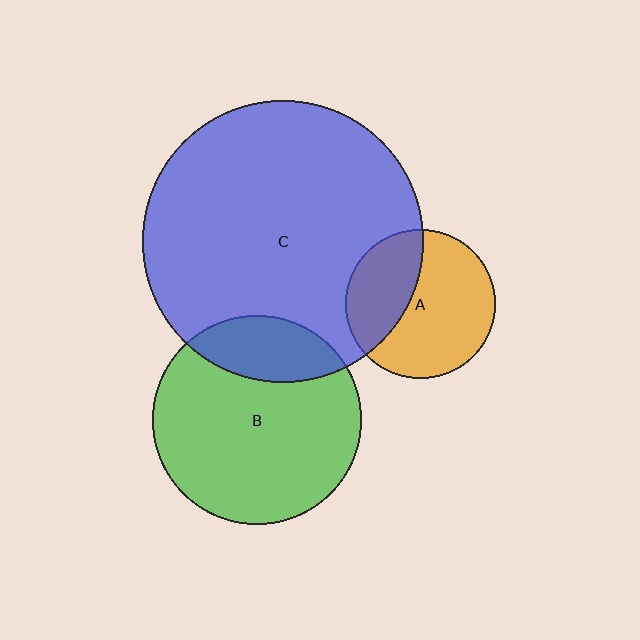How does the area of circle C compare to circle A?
Approximately 3.5 times.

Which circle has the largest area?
Circle C (blue).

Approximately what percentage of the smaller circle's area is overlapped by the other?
Approximately 35%.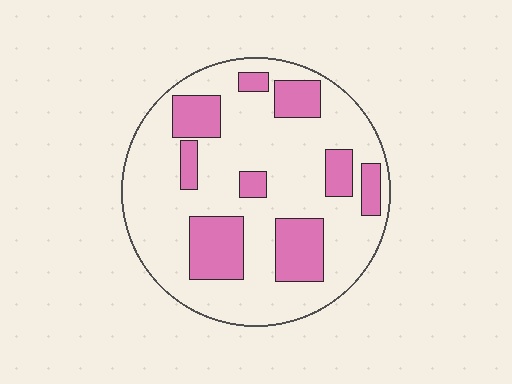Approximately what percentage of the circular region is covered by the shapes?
Approximately 25%.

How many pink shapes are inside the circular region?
9.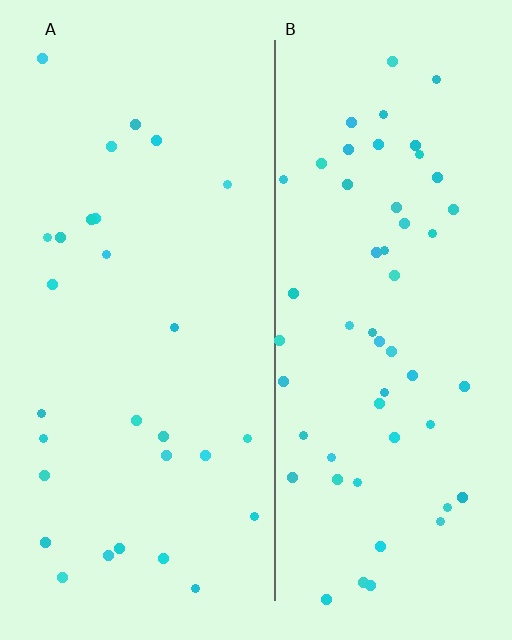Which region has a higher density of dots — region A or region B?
B (the right).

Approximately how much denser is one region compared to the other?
Approximately 1.9× — region B over region A.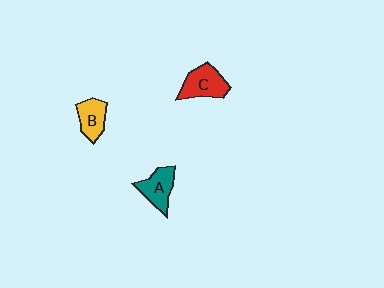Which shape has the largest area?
Shape C (red).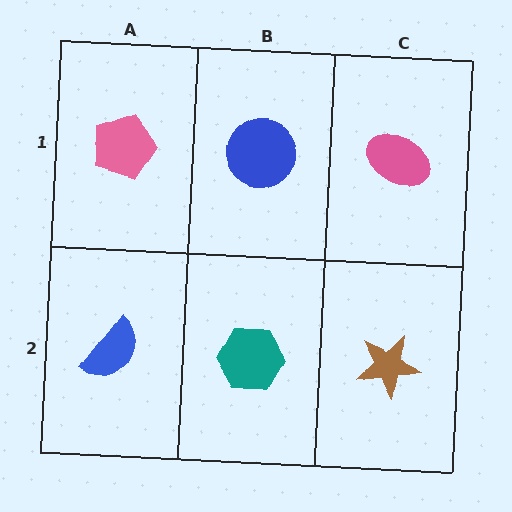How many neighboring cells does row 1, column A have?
2.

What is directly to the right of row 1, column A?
A blue circle.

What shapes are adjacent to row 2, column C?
A pink ellipse (row 1, column C), a teal hexagon (row 2, column B).